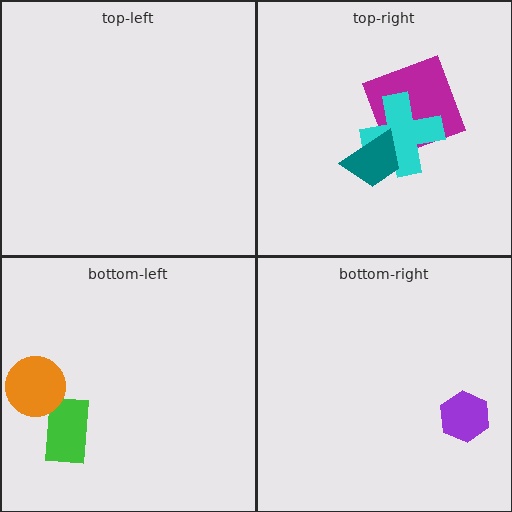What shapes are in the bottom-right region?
The purple hexagon.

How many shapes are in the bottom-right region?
1.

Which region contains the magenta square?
The top-right region.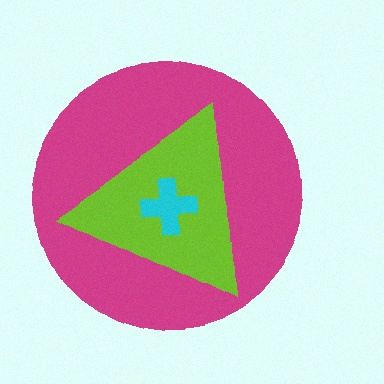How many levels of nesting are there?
3.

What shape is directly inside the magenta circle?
The lime triangle.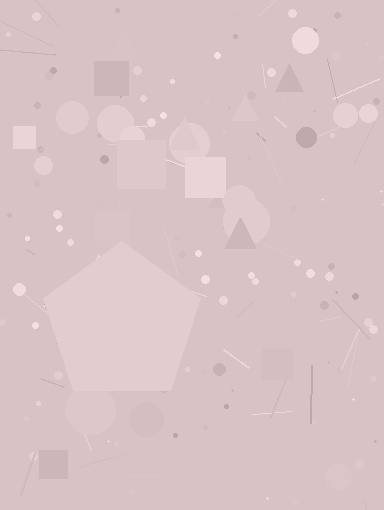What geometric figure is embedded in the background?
A pentagon is embedded in the background.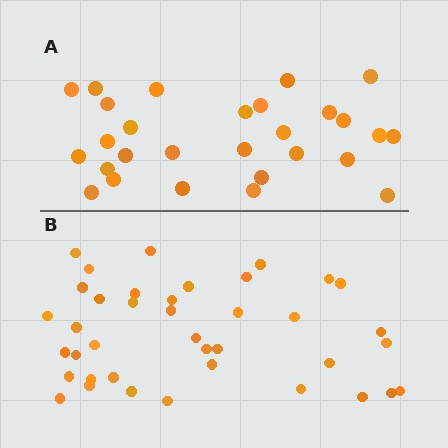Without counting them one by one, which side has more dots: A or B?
Region B (the bottom region) has more dots.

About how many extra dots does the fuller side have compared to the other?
Region B has roughly 12 or so more dots than region A.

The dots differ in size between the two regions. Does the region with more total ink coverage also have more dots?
No. Region A has more total ink coverage because its dots are larger, but region B actually contains more individual dots. Total area can be misleading — the number of items is what matters here.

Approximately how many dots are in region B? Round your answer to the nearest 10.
About 40 dots. (The exact count is 39, which rounds to 40.)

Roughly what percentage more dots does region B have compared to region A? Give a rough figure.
About 40% more.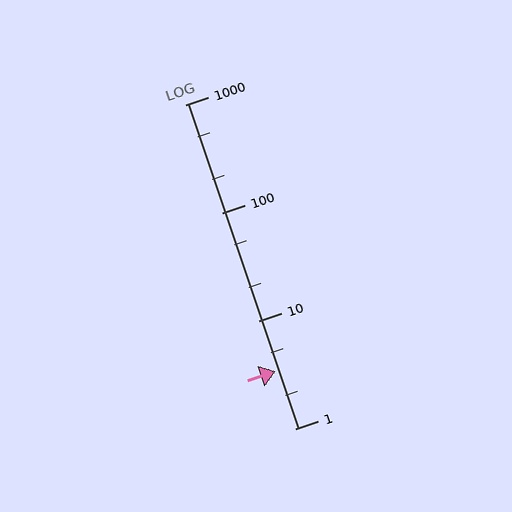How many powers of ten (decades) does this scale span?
The scale spans 3 decades, from 1 to 1000.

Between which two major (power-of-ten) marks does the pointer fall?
The pointer is between 1 and 10.